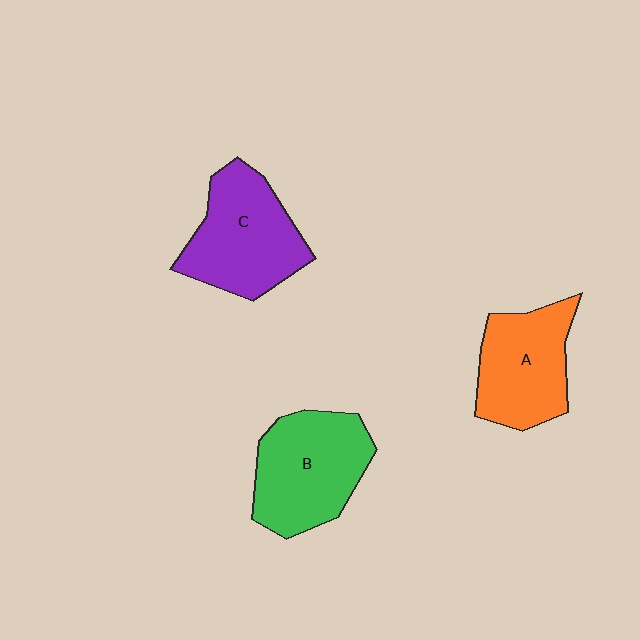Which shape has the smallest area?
Shape A (orange).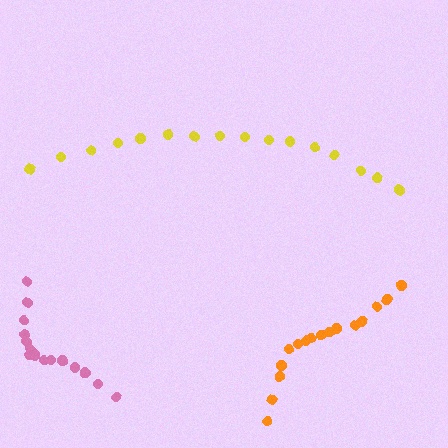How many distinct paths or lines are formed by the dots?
There are 3 distinct paths.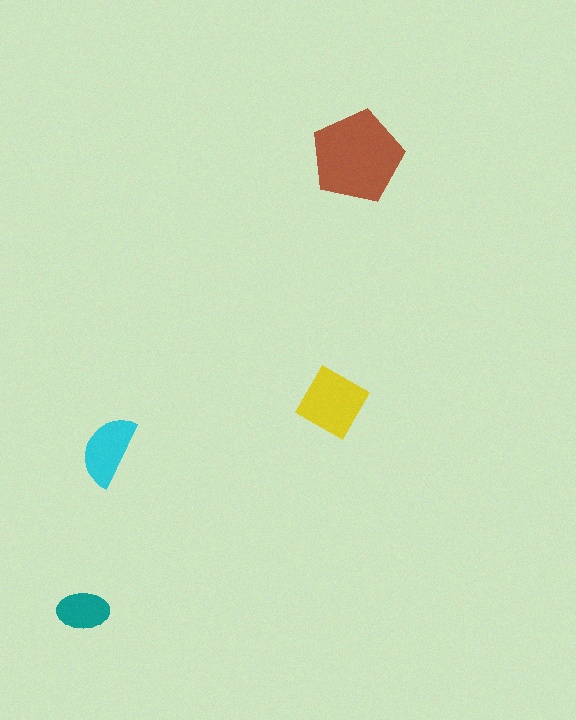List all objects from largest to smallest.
The brown pentagon, the yellow diamond, the cyan semicircle, the teal ellipse.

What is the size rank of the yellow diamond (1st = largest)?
2nd.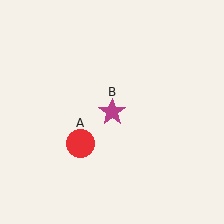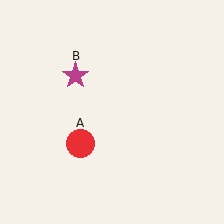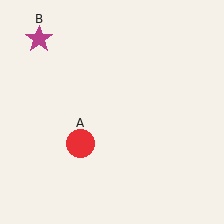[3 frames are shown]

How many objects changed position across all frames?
1 object changed position: magenta star (object B).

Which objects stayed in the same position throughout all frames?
Red circle (object A) remained stationary.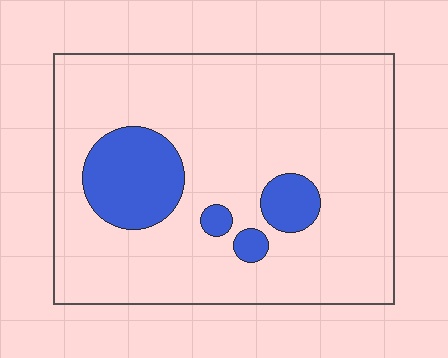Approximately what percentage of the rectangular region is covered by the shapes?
Approximately 15%.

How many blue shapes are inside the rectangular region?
4.